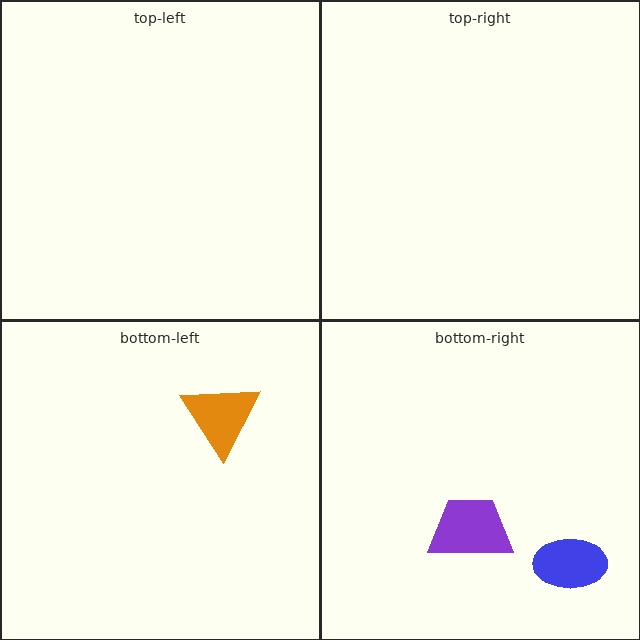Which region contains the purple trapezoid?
The bottom-right region.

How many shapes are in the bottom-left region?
1.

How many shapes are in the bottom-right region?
2.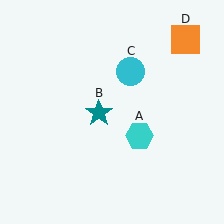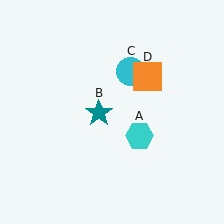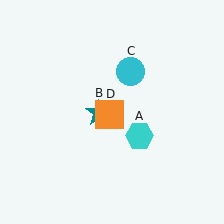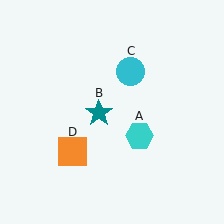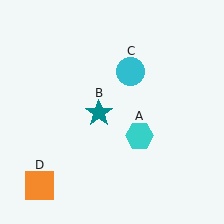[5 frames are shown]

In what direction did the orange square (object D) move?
The orange square (object D) moved down and to the left.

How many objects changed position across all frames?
1 object changed position: orange square (object D).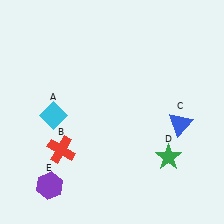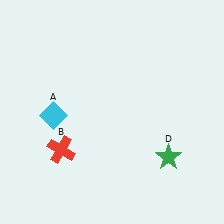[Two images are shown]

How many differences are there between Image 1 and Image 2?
There are 2 differences between the two images.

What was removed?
The blue triangle (C), the purple hexagon (E) were removed in Image 2.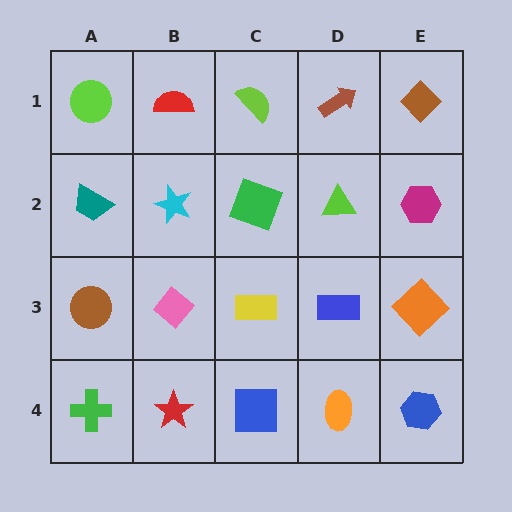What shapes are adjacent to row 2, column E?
A brown diamond (row 1, column E), an orange diamond (row 3, column E), a lime triangle (row 2, column D).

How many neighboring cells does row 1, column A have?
2.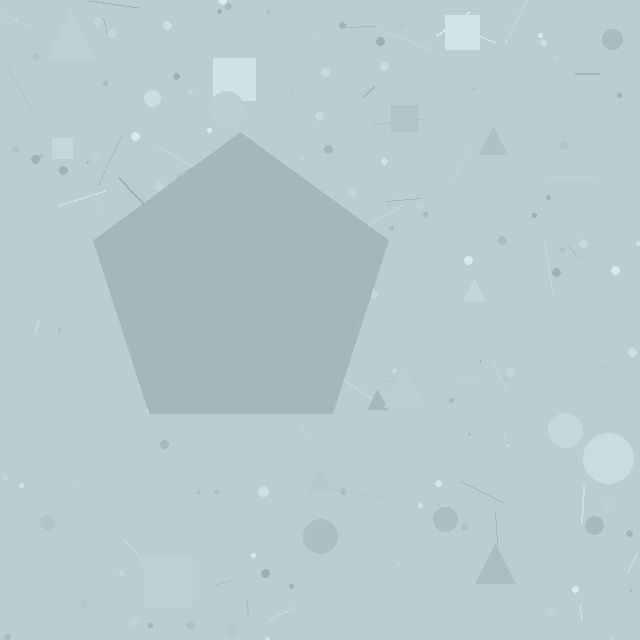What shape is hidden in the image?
A pentagon is hidden in the image.